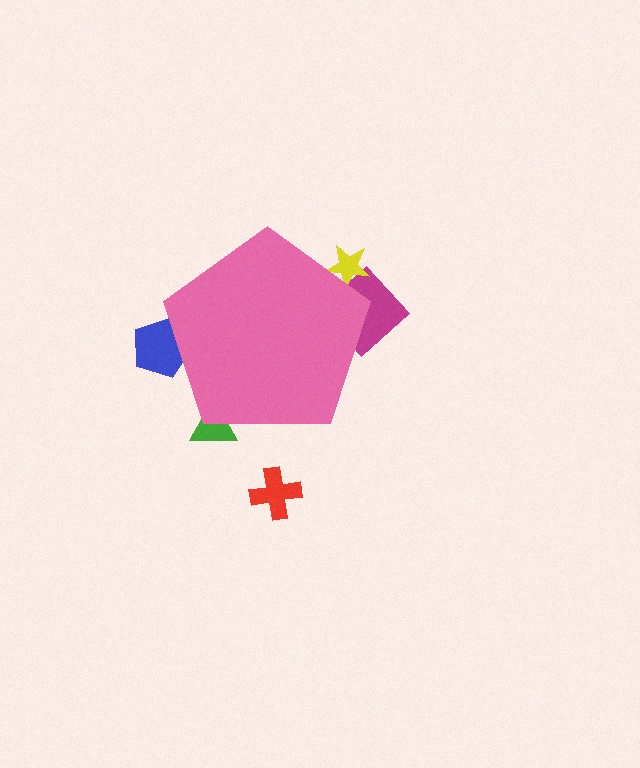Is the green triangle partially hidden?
Yes, the green triangle is partially hidden behind the pink pentagon.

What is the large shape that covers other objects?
A pink pentagon.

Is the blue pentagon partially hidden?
Yes, the blue pentagon is partially hidden behind the pink pentagon.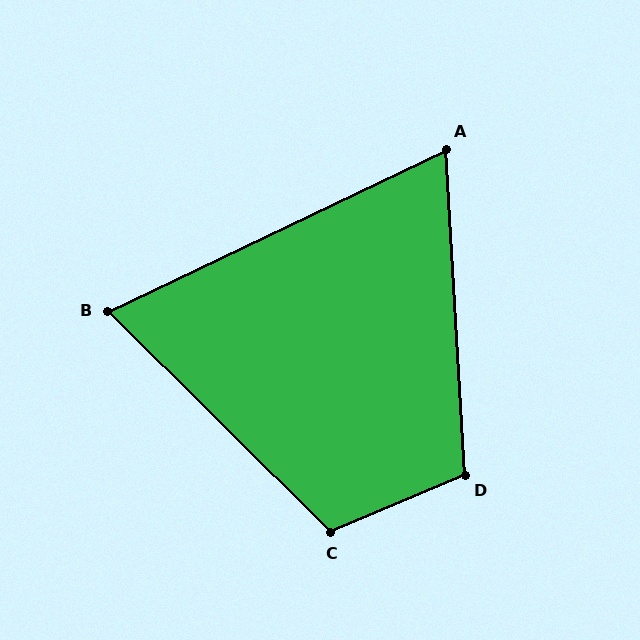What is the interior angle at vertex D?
Approximately 110 degrees (obtuse).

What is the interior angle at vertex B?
Approximately 70 degrees (acute).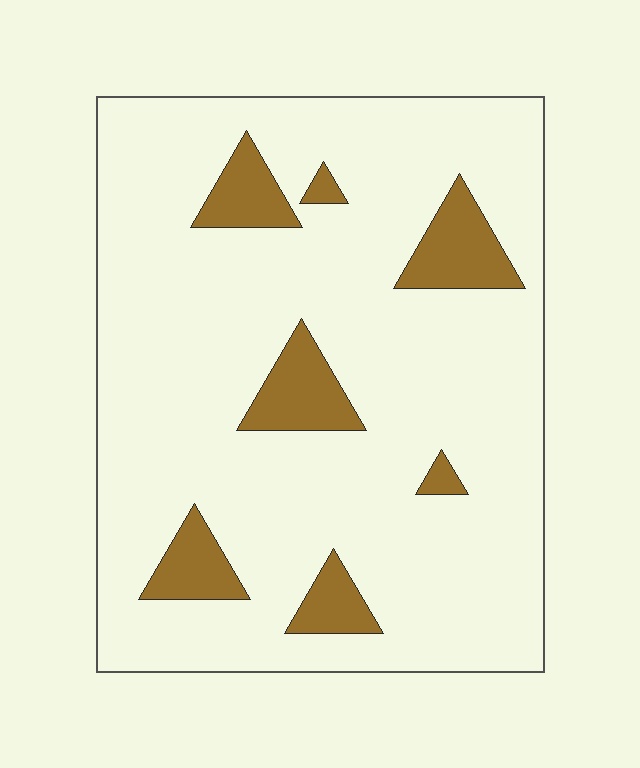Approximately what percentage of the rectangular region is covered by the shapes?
Approximately 15%.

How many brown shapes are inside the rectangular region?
7.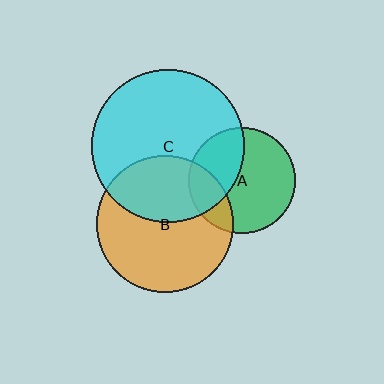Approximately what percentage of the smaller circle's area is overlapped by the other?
Approximately 20%.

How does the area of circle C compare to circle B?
Approximately 1.2 times.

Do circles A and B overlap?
Yes.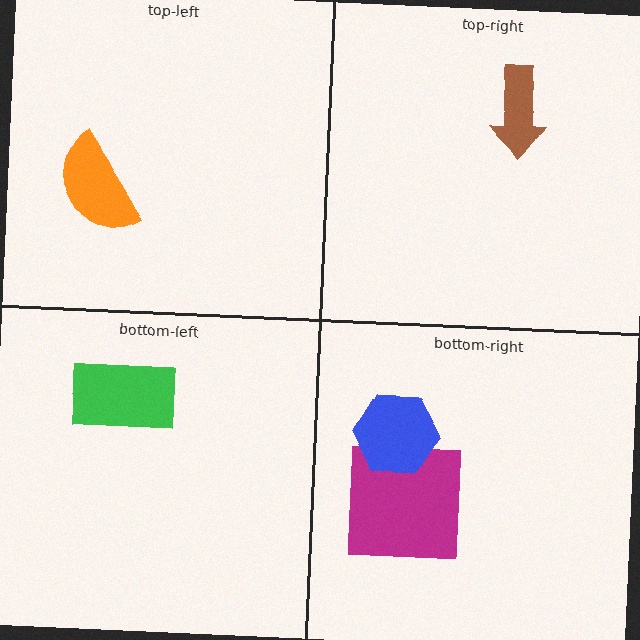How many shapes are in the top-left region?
1.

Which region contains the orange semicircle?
The top-left region.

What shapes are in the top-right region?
The brown arrow.